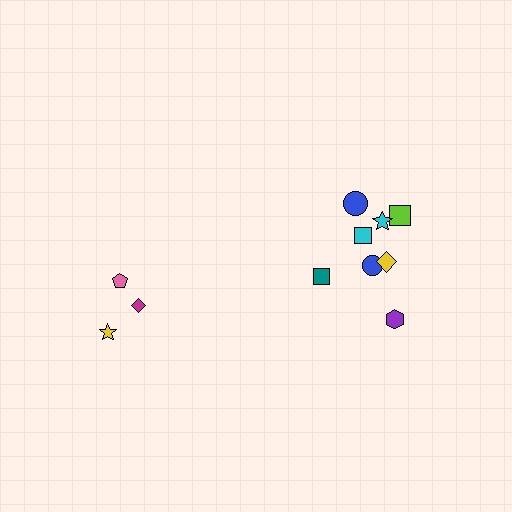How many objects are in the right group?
There are 8 objects.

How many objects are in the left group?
There are 3 objects.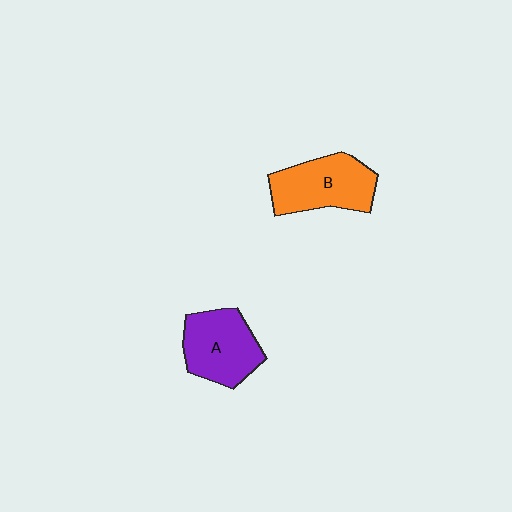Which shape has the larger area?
Shape B (orange).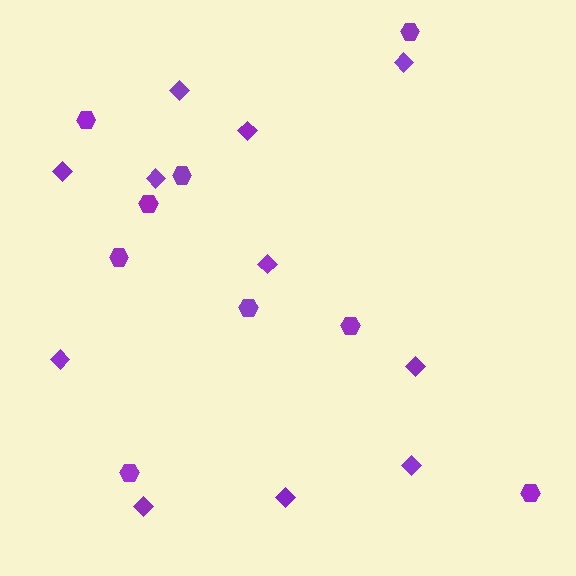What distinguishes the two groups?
There are 2 groups: one group of hexagons (9) and one group of diamonds (11).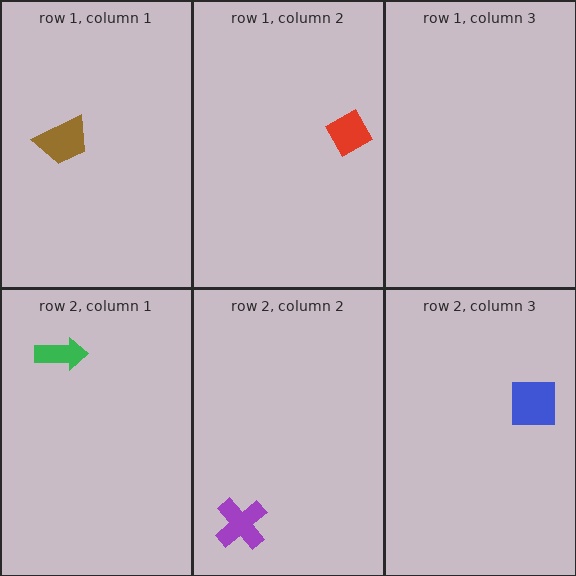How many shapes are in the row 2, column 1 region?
1.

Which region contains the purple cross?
The row 2, column 2 region.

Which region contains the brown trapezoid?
The row 1, column 1 region.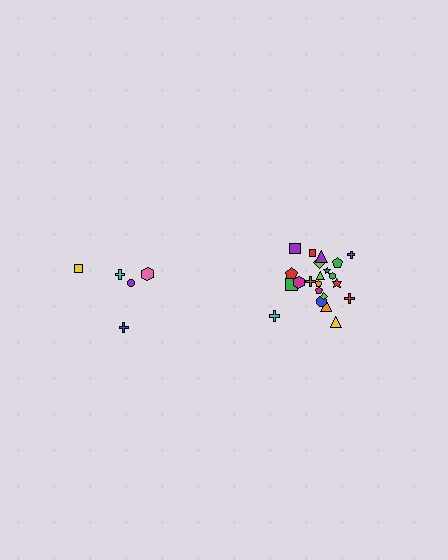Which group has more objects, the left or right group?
The right group.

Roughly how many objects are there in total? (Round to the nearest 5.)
Roughly 25 objects in total.